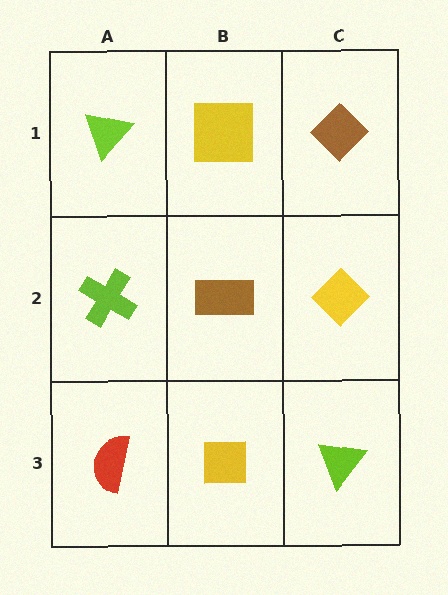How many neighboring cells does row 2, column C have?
3.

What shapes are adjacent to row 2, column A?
A lime triangle (row 1, column A), a red semicircle (row 3, column A), a brown rectangle (row 2, column B).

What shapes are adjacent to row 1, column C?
A yellow diamond (row 2, column C), a yellow square (row 1, column B).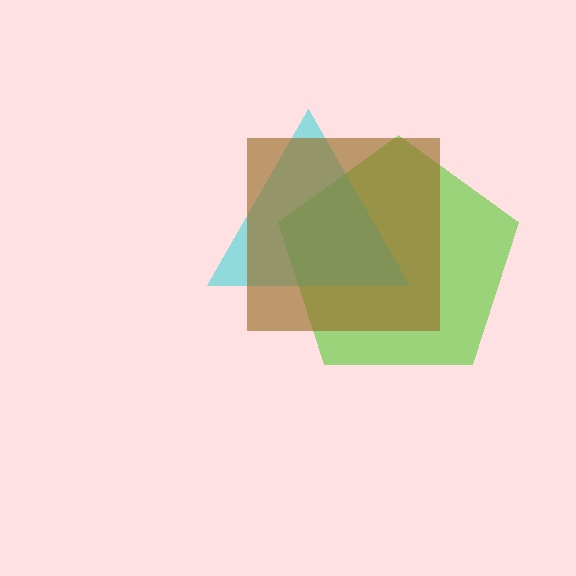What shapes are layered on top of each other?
The layered shapes are: a lime pentagon, a cyan triangle, a brown square.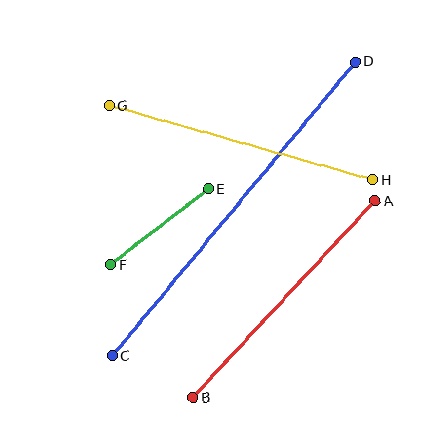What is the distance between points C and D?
The distance is approximately 381 pixels.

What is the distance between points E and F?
The distance is approximately 123 pixels.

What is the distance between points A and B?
The distance is approximately 268 pixels.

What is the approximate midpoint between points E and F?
The midpoint is at approximately (160, 227) pixels.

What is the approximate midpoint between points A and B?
The midpoint is at approximately (284, 299) pixels.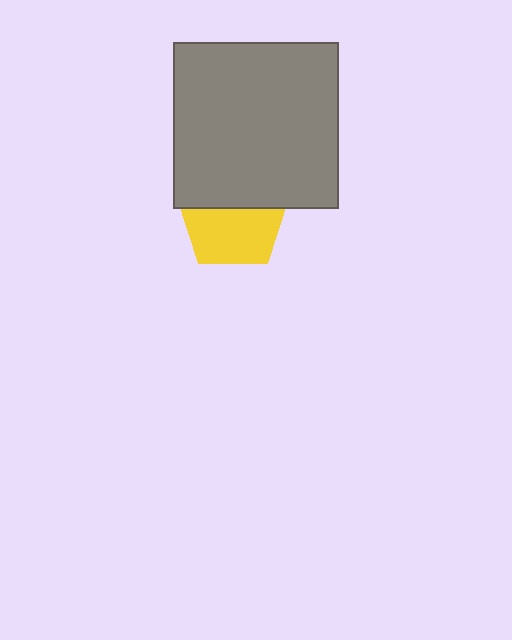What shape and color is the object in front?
The object in front is a gray square.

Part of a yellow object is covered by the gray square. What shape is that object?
It is a pentagon.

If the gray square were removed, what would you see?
You would see the complete yellow pentagon.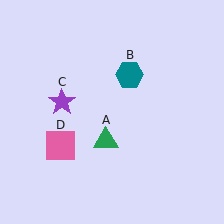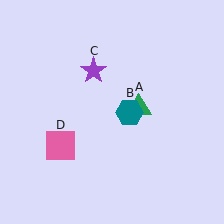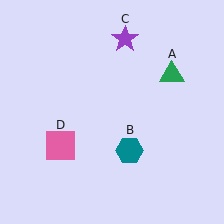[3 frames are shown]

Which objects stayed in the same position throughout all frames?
Pink square (object D) remained stationary.